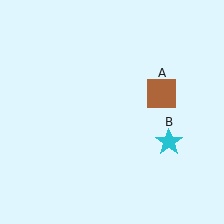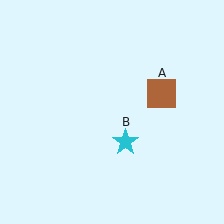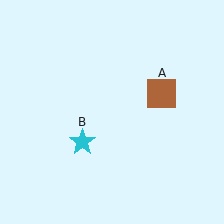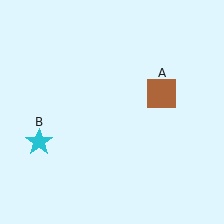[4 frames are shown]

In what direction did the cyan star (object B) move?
The cyan star (object B) moved left.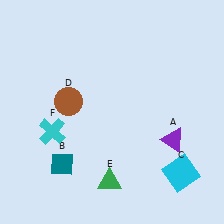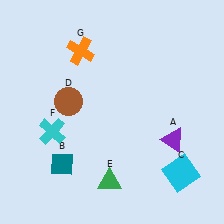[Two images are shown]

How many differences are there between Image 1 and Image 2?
There is 1 difference between the two images.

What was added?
An orange cross (G) was added in Image 2.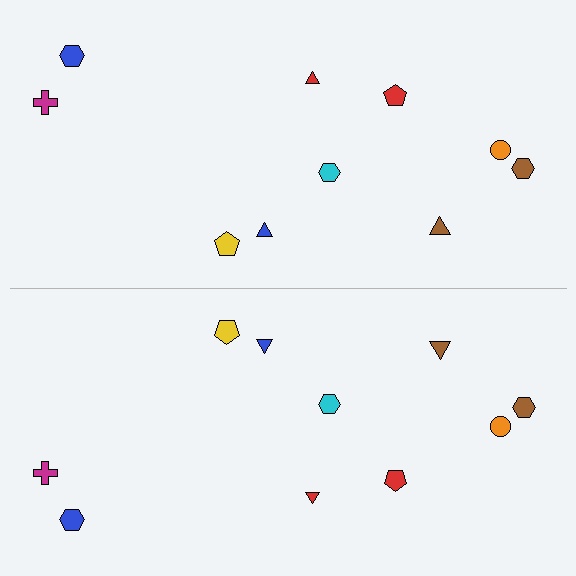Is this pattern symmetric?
Yes, this pattern has bilateral (reflection) symmetry.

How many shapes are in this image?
There are 20 shapes in this image.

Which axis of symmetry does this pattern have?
The pattern has a horizontal axis of symmetry running through the center of the image.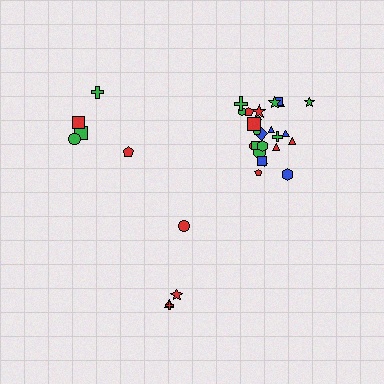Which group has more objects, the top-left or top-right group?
The top-right group.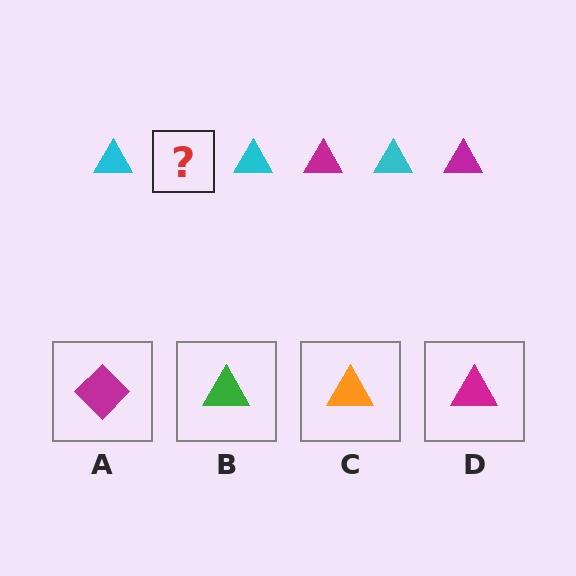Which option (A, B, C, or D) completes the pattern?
D.